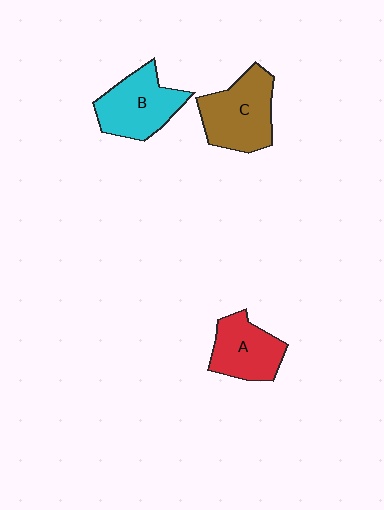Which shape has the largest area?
Shape C (brown).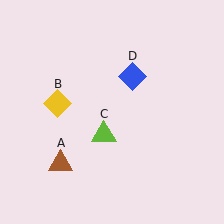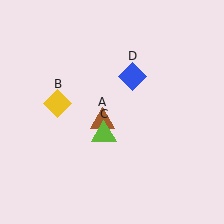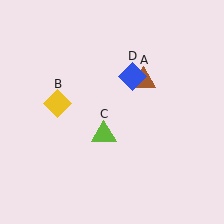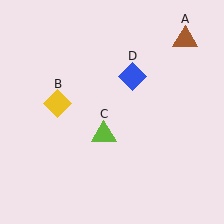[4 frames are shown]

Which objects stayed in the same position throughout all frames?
Yellow diamond (object B) and lime triangle (object C) and blue diamond (object D) remained stationary.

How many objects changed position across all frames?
1 object changed position: brown triangle (object A).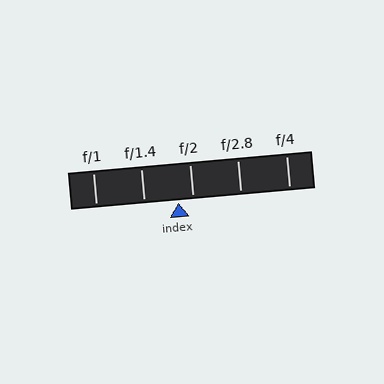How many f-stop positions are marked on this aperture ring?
There are 5 f-stop positions marked.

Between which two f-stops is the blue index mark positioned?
The index mark is between f/1.4 and f/2.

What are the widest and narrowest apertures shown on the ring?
The widest aperture shown is f/1 and the narrowest is f/4.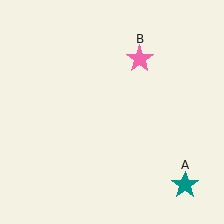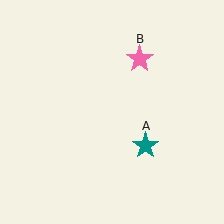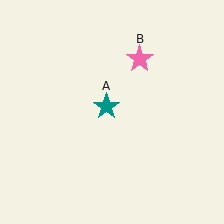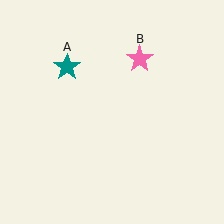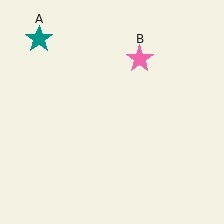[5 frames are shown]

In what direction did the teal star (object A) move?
The teal star (object A) moved up and to the left.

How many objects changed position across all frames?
1 object changed position: teal star (object A).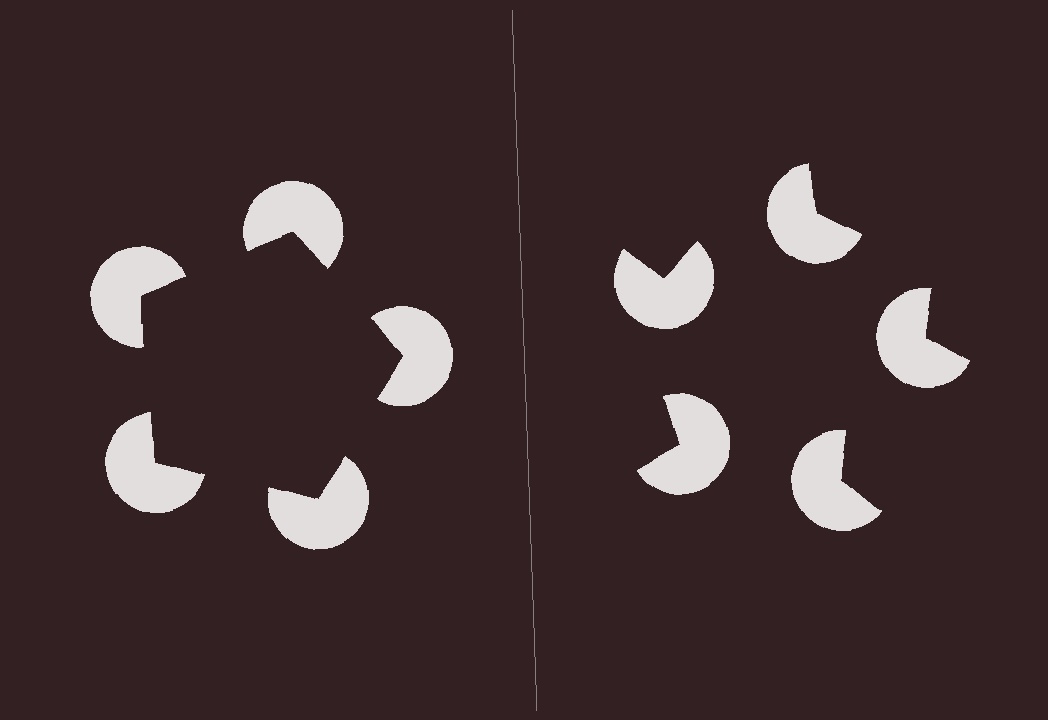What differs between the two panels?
The pac-man discs are positioned identically on both sides; only the wedge orientations differ. On the left they align to a pentagon; on the right they are misaligned.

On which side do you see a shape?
An illusory pentagon appears on the left side. On the right side the wedge cuts are rotated, so no coherent shape forms.